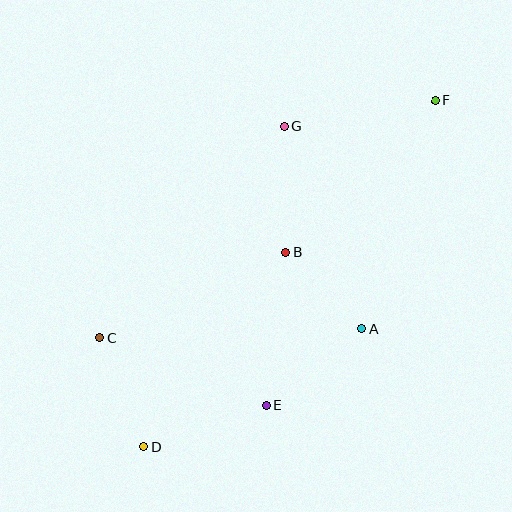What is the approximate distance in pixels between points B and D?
The distance between B and D is approximately 241 pixels.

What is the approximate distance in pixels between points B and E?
The distance between B and E is approximately 154 pixels.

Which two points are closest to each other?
Points A and B are closest to each other.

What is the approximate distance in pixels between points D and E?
The distance between D and E is approximately 130 pixels.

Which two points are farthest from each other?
Points D and F are farthest from each other.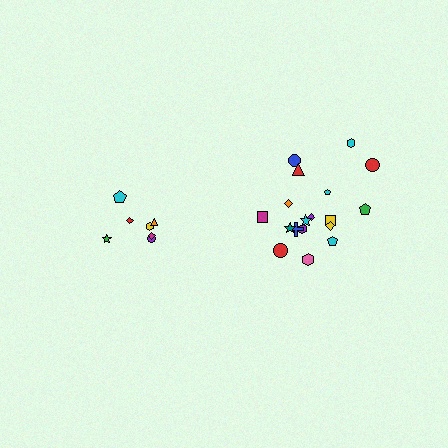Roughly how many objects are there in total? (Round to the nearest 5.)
Roughly 25 objects in total.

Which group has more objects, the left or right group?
The right group.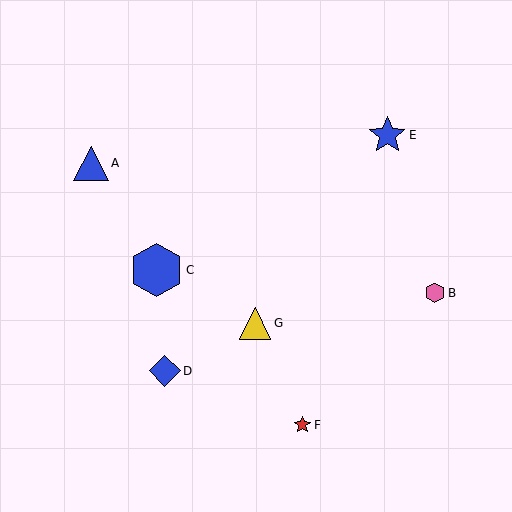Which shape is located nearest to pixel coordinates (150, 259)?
The blue hexagon (labeled C) at (156, 270) is nearest to that location.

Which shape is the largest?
The blue hexagon (labeled C) is the largest.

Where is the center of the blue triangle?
The center of the blue triangle is at (91, 163).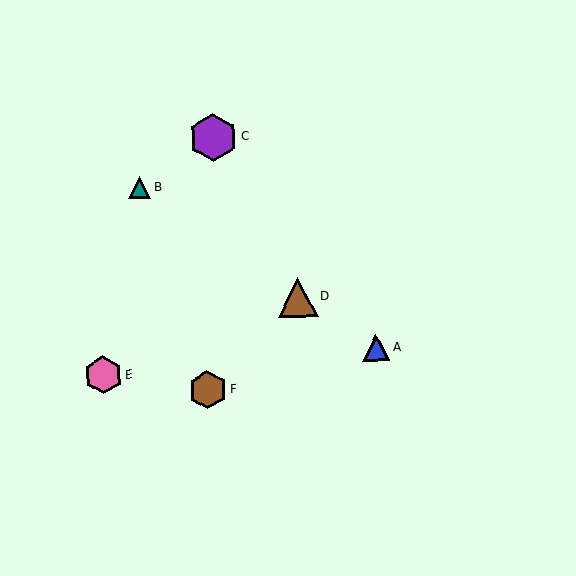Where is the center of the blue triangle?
The center of the blue triangle is at (376, 348).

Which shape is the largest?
The purple hexagon (labeled C) is the largest.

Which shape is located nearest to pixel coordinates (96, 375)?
The pink hexagon (labeled E) at (103, 375) is nearest to that location.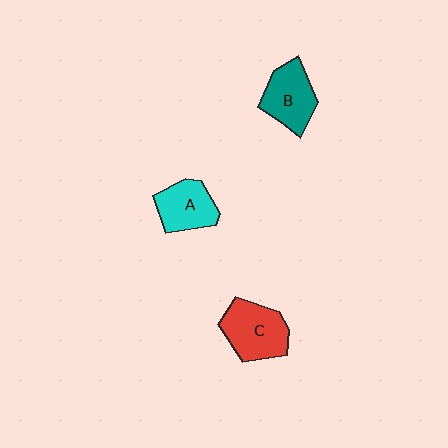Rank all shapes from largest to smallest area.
From largest to smallest: C (red), B (teal), A (cyan).